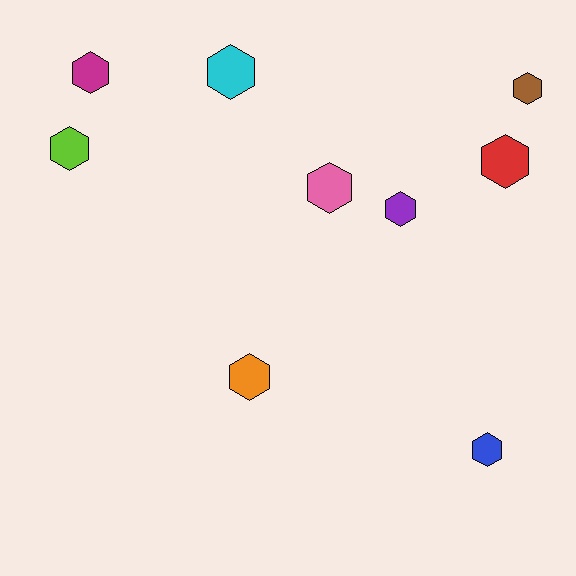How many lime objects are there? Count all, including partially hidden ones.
There is 1 lime object.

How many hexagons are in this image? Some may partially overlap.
There are 9 hexagons.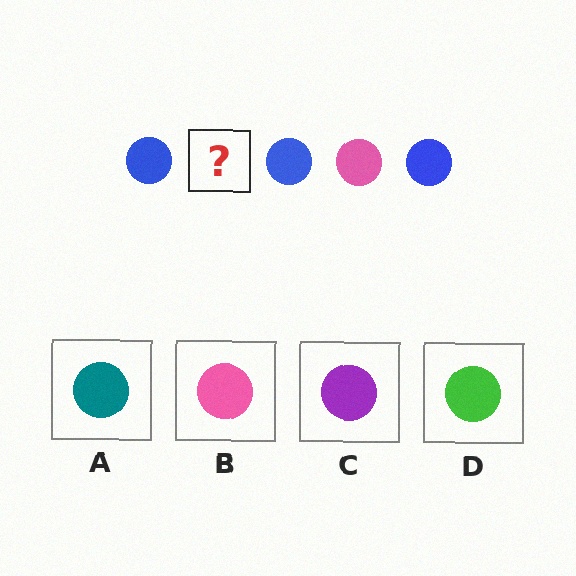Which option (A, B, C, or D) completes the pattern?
B.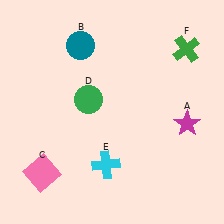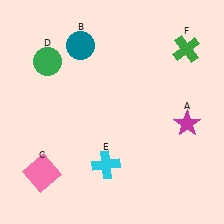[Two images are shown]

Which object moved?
The green circle (D) moved left.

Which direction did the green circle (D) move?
The green circle (D) moved left.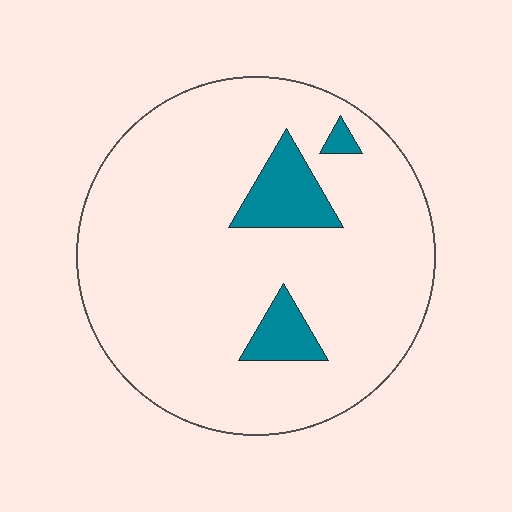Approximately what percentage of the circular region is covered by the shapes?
Approximately 10%.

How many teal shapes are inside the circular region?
3.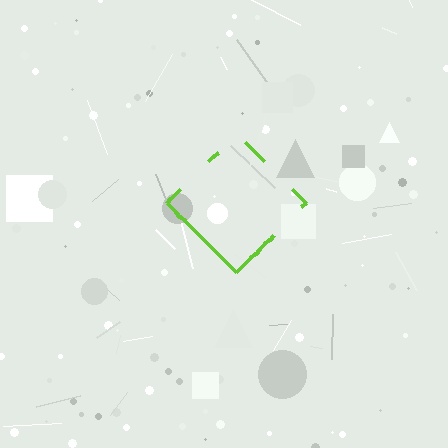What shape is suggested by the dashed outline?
The dashed outline suggests a diamond.